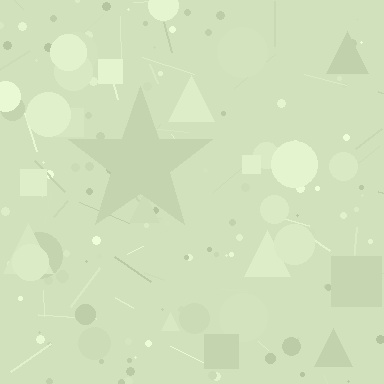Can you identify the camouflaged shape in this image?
The camouflaged shape is a star.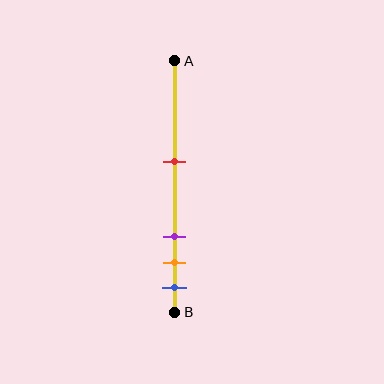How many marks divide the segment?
There are 4 marks dividing the segment.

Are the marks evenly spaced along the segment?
No, the marks are not evenly spaced.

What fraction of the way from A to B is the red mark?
The red mark is approximately 40% (0.4) of the way from A to B.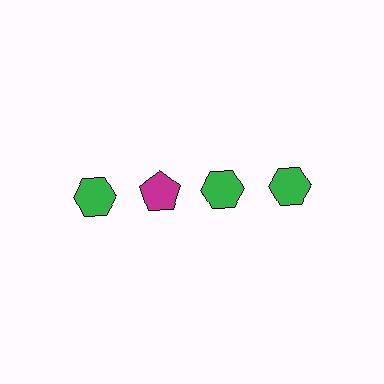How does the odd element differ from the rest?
It differs in both color (magenta instead of green) and shape (pentagon instead of hexagon).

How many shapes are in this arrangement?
There are 4 shapes arranged in a grid pattern.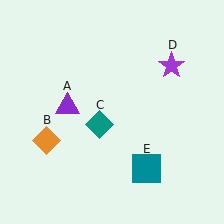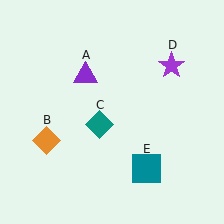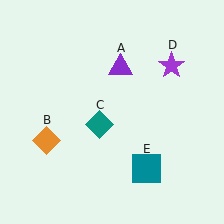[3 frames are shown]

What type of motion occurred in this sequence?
The purple triangle (object A) rotated clockwise around the center of the scene.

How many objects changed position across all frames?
1 object changed position: purple triangle (object A).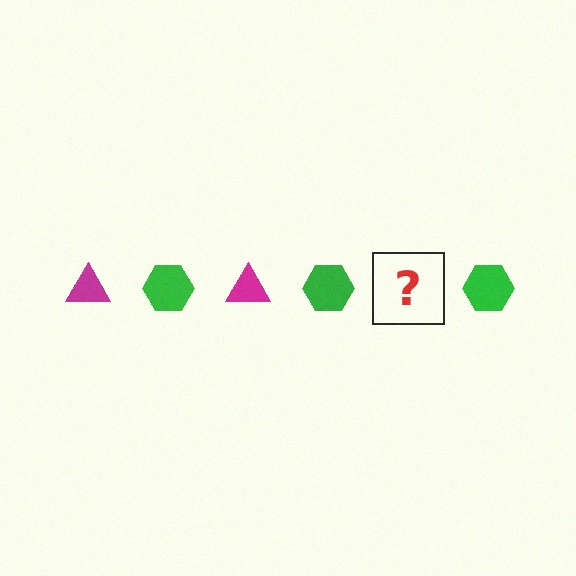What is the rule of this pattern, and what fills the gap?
The rule is that the pattern alternates between magenta triangle and green hexagon. The gap should be filled with a magenta triangle.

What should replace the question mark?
The question mark should be replaced with a magenta triangle.